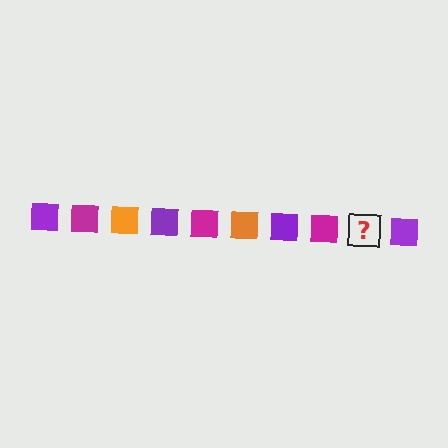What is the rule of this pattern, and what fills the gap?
The rule is that the pattern cycles through purple, magenta, orange squares. The gap should be filled with an orange square.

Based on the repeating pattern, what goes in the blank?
The blank should be an orange square.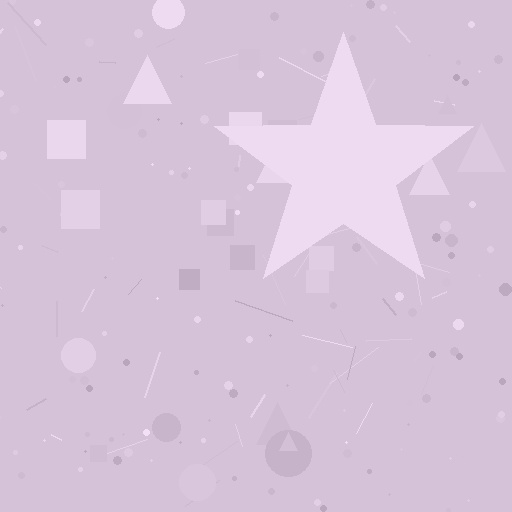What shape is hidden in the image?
A star is hidden in the image.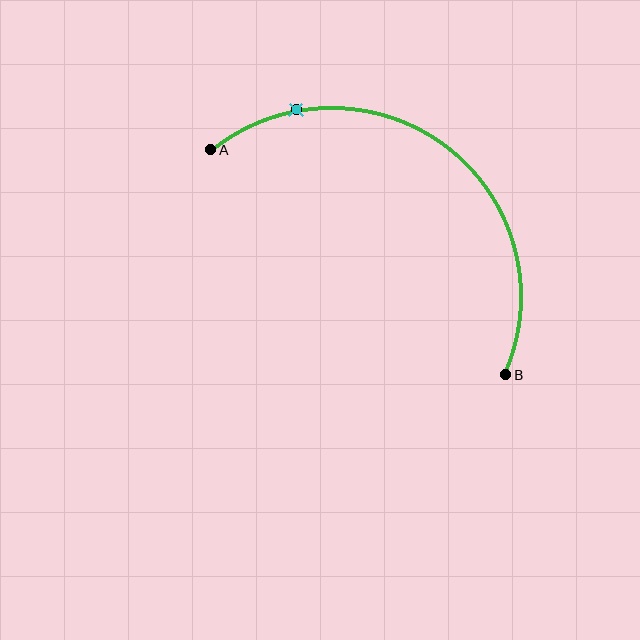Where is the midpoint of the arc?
The arc midpoint is the point on the curve farthest from the straight line joining A and B. It sits above and to the right of that line.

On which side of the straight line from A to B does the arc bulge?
The arc bulges above and to the right of the straight line connecting A and B.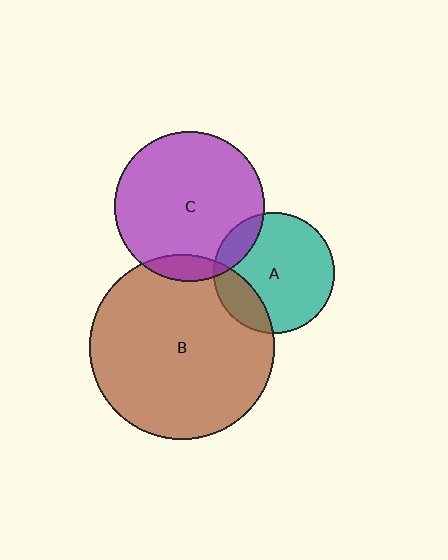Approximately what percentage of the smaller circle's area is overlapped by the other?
Approximately 10%.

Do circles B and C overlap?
Yes.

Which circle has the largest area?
Circle B (brown).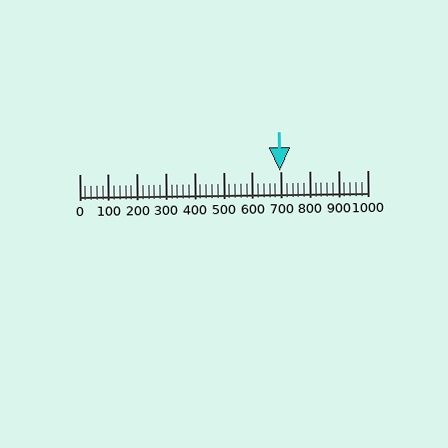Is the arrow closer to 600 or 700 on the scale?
The arrow is closer to 700.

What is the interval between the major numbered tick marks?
The major tick marks are spaced 100 units apart.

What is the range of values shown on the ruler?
The ruler shows values from 0 to 1000.